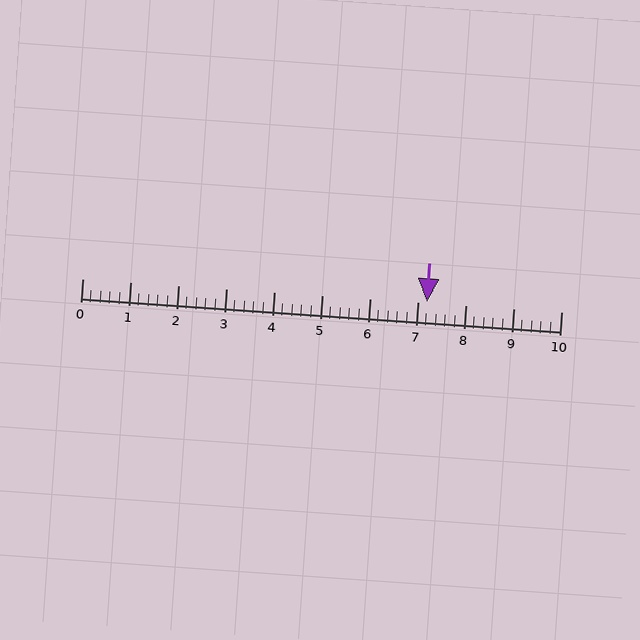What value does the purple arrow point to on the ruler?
The purple arrow points to approximately 7.2.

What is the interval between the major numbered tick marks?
The major tick marks are spaced 1 units apart.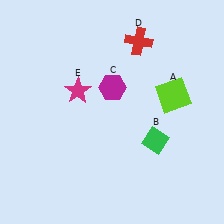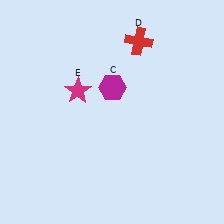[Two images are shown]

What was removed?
The green diamond (B), the lime square (A) were removed in Image 2.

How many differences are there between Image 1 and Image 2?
There are 2 differences between the two images.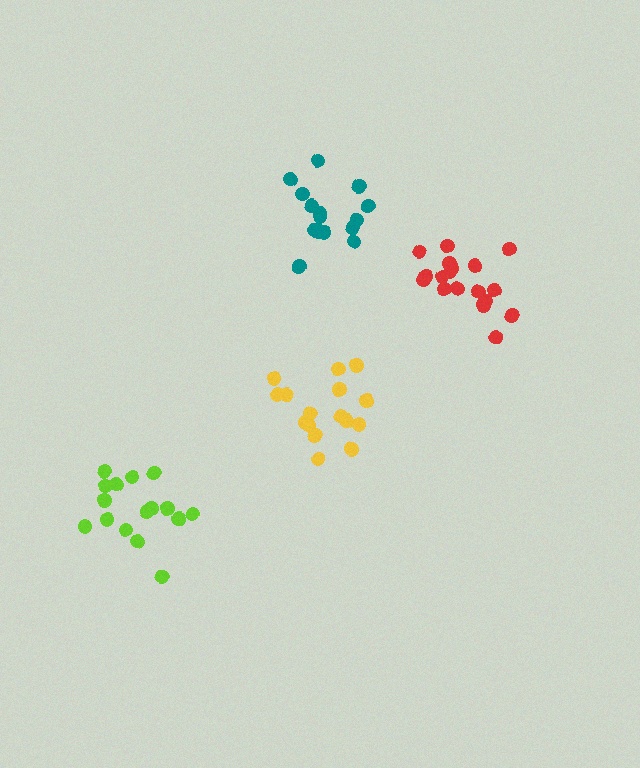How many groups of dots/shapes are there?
There are 4 groups.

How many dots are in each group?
Group 1: 18 dots, Group 2: 15 dots, Group 3: 16 dots, Group 4: 16 dots (65 total).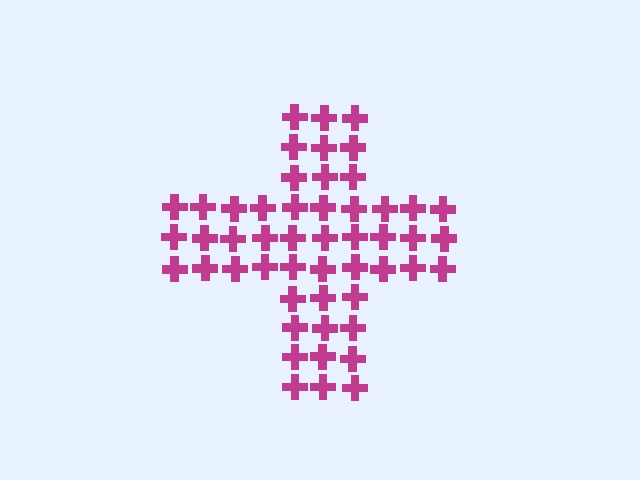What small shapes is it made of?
It is made of small crosses.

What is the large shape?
The large shape is a cross.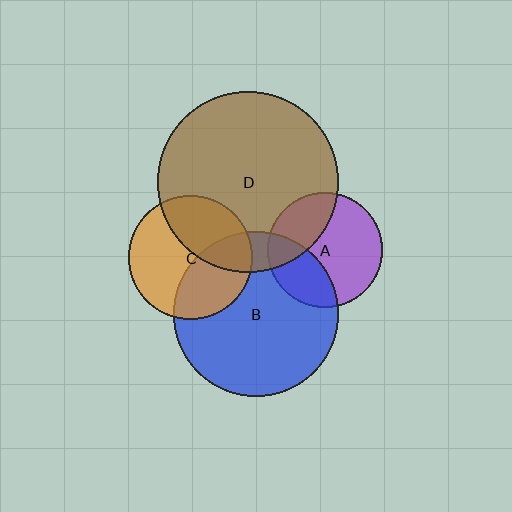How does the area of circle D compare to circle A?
Approximately 2.5 times.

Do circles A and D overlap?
Yes.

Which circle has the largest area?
Circle D (brown).